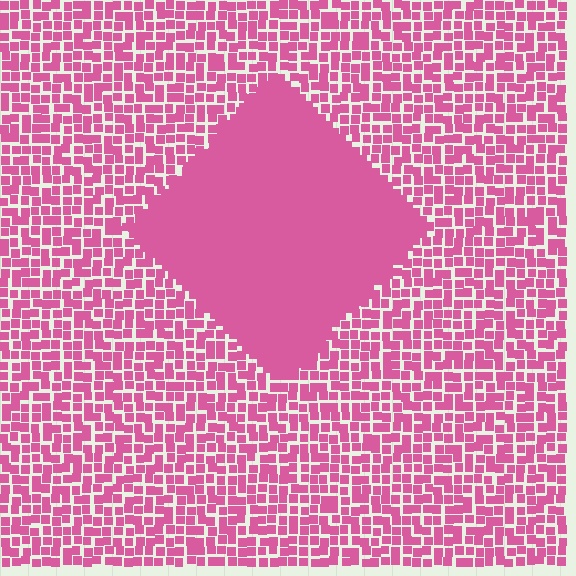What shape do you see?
I see a diamond.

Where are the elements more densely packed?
The elements are more densely packed inside the diamond boundary.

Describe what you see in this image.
The image contains small pink elements arranged at two different densities. A diamond-shaped region is visible where the elements are more densely packed than the surrounding area.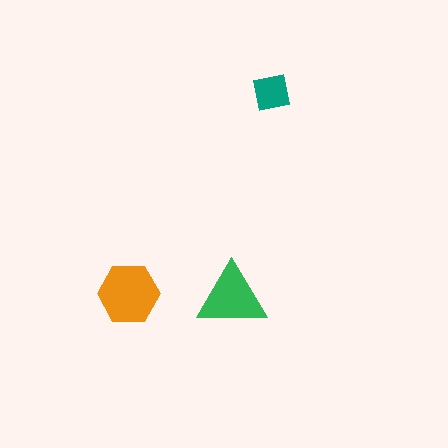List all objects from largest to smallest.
The orange hexagon, the green triangle, the teal square.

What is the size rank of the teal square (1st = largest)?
3rd.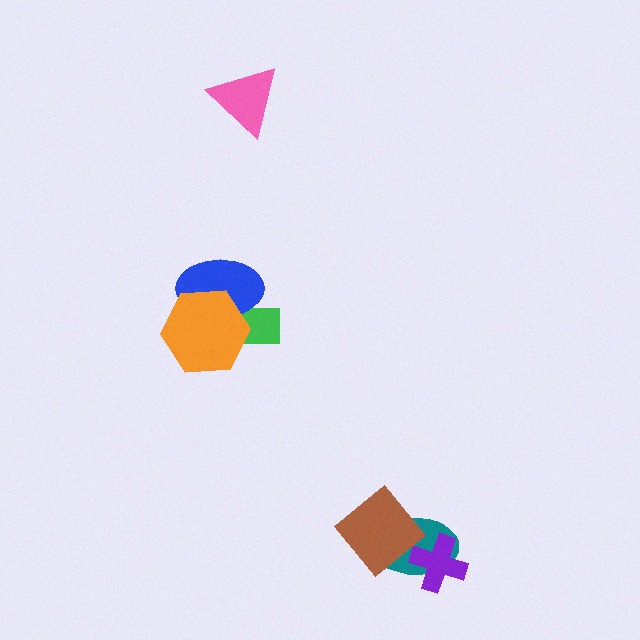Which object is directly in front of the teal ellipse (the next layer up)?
The purple cross is directly in front of the teal ellipse.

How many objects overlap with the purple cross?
1 object overlaps with the purple cross.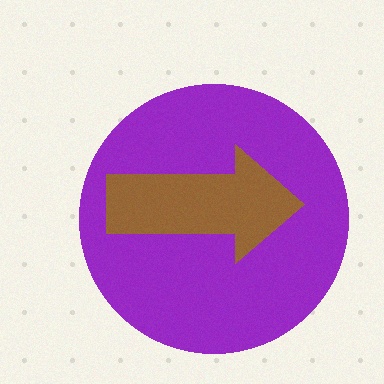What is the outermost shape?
The purple circle.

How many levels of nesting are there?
2.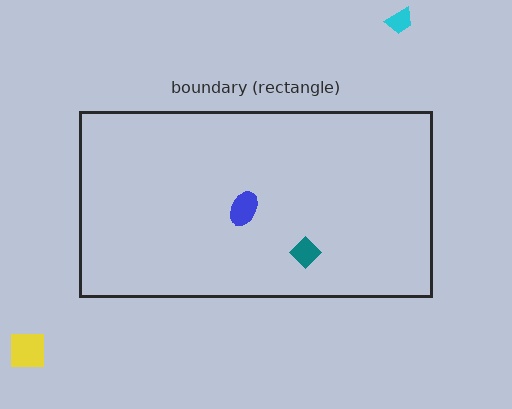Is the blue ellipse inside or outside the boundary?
Inside.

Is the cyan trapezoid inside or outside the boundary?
Outside.